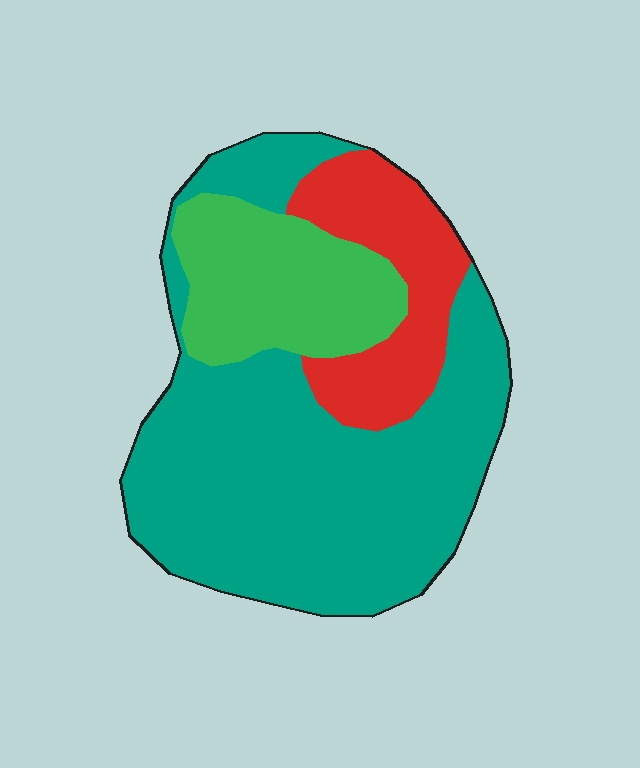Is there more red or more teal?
Teal.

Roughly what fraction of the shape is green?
Green covers roughly 20% of the shape.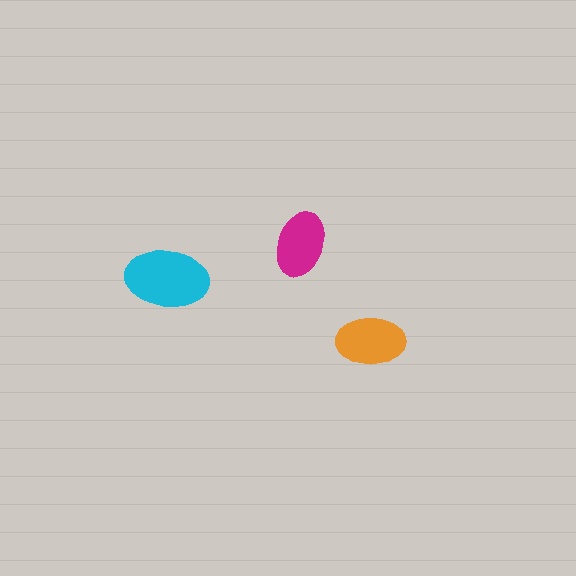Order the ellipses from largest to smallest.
the cyan one, the orange one, the magenta one.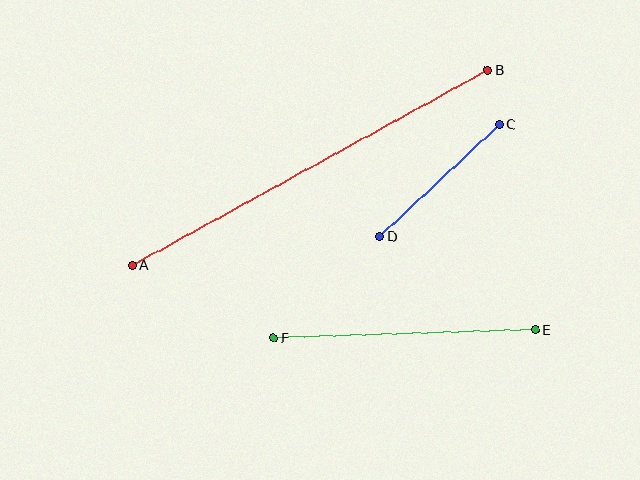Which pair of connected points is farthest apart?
Points A and B are farthest apart.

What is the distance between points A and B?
The distance is approximately 405 pixels.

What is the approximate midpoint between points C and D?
The midpoint is at approximately (440, 180) pixels.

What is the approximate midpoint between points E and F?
The midpoint is at approximately (404, 334) pixels.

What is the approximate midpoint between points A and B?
The midpoint is at approximately (310, 167) pixels.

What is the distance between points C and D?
The distance is approximately 164 pixels.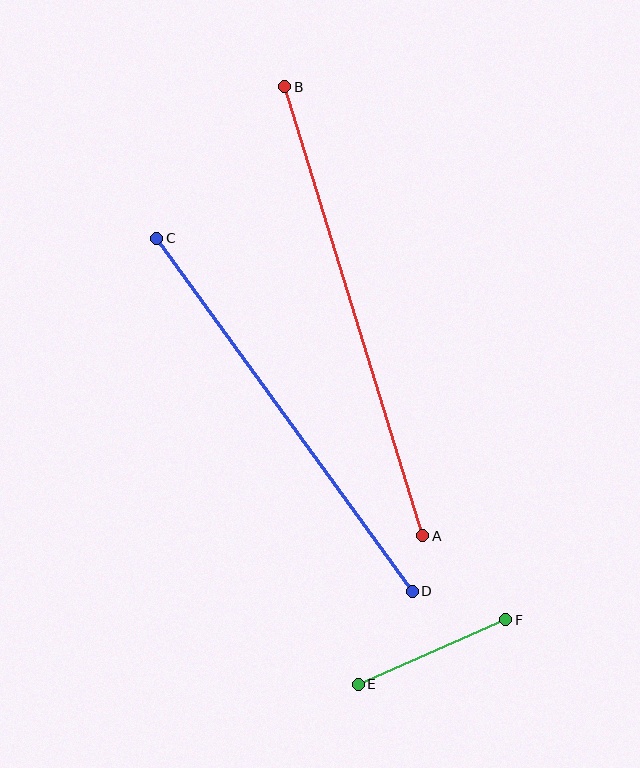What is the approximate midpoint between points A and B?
The midpoint is at approximately (354, 311) pixels.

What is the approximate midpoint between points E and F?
The midpoint is at approximately (432, 652) pixels.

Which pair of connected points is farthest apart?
Points A and B are farthest apart.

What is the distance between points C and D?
The distance is approximately 436 pixels.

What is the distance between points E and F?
The distance is approximately 161 pixels.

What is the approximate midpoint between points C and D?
The midpoint is at approximately (285, 415) pixels.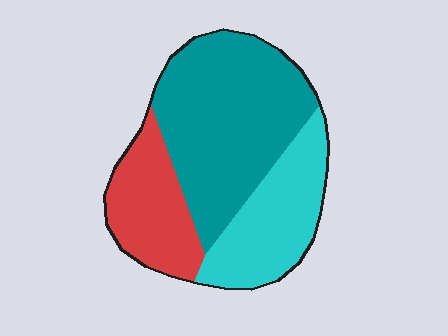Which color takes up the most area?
Teal, at roughly 50%.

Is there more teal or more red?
Teal.